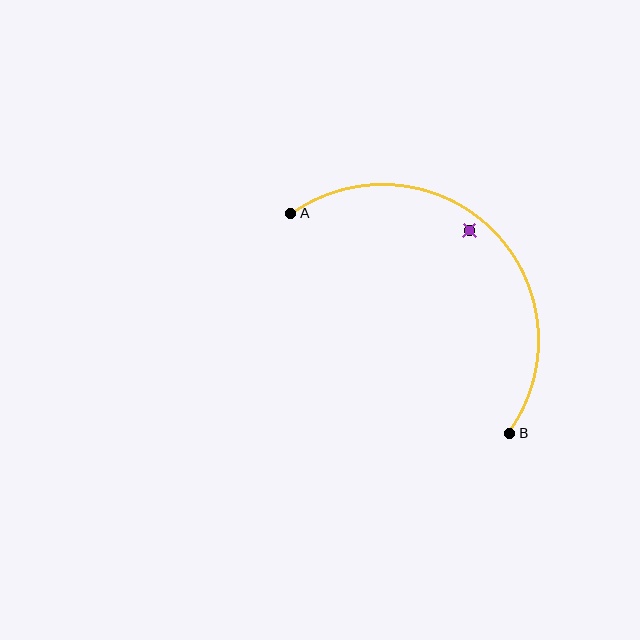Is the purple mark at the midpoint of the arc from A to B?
No — the purple mark does not lie on the arc at all. It sits slightly inside the curve.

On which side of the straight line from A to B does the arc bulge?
The arc bulges above and to the right of the straight line connecting A and B.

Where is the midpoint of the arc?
The arc midpoint is the point on the curve farthest from the straight line joining A and B. It sits above and to the right of that line.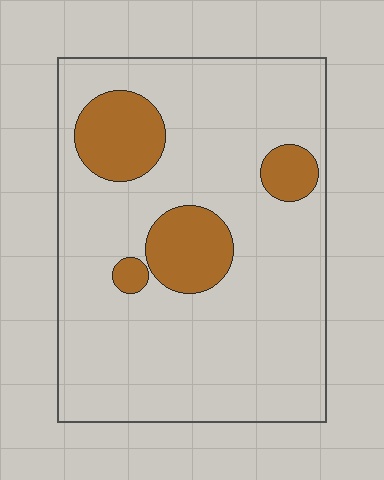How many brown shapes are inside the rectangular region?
4.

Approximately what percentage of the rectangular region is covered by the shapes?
Approximately 15%.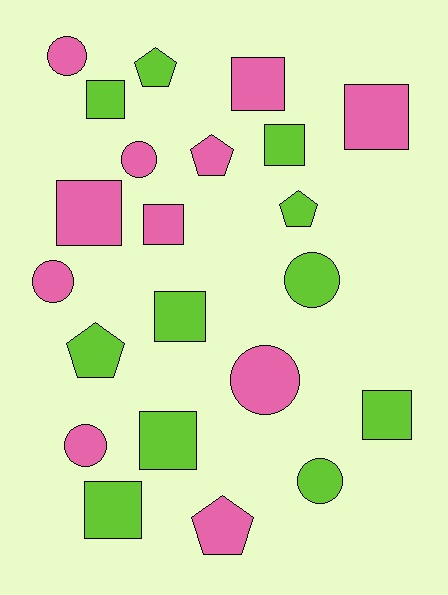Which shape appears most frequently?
Square, with 10 objects.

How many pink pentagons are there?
There are 2 pink pentagons.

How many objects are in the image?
There are 22 objects.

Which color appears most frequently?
Lime, with 11 objects.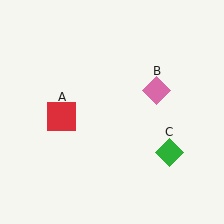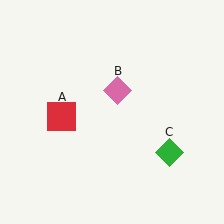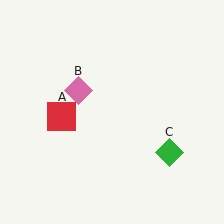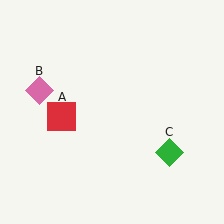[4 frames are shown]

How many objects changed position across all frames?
1 object changed position: pink diamond (object B).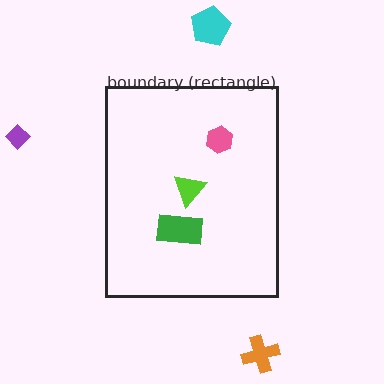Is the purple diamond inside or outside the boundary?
Outside.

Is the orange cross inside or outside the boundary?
Outside.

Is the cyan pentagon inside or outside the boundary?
Outside.